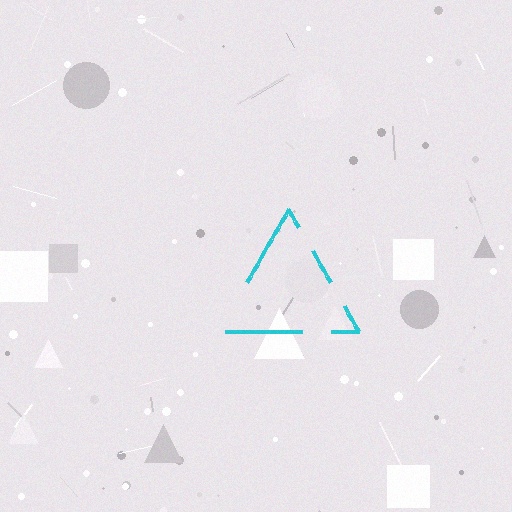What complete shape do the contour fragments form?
The contour fragments form a triangle.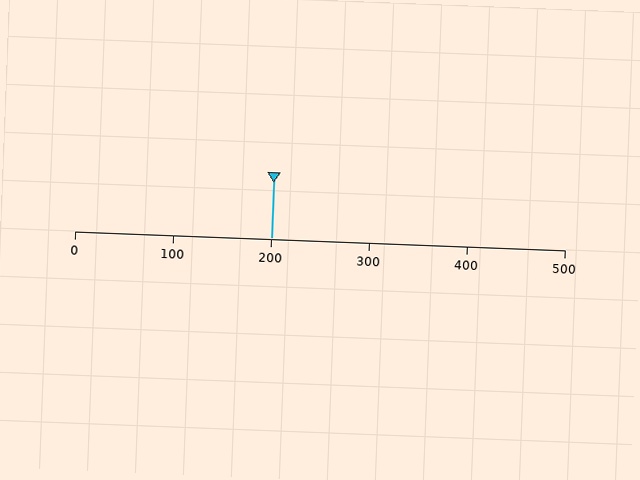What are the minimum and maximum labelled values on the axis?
The axis runs from 0 to 500.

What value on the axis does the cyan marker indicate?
The marker indicates approximately 200.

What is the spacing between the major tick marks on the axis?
The major ticks are spaced 100 apart.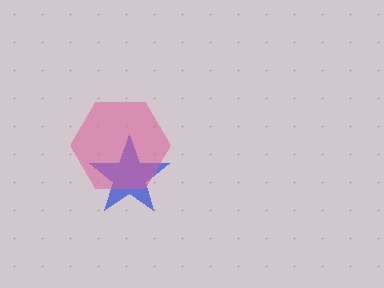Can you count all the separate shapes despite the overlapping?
Yes, there are 2 separate shapes.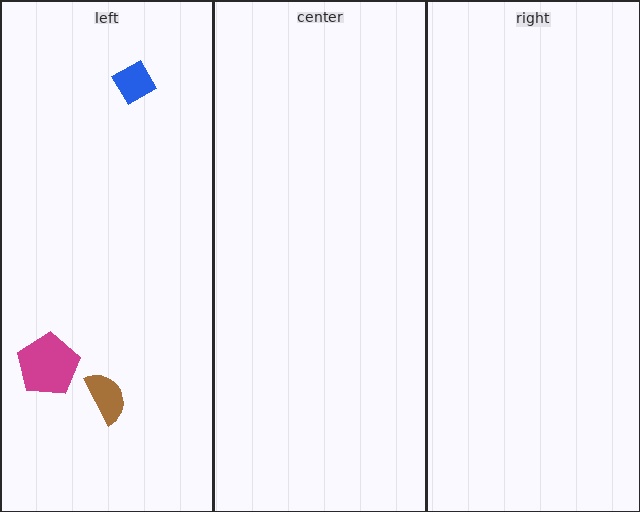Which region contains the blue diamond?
The left region.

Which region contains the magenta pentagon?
The left region.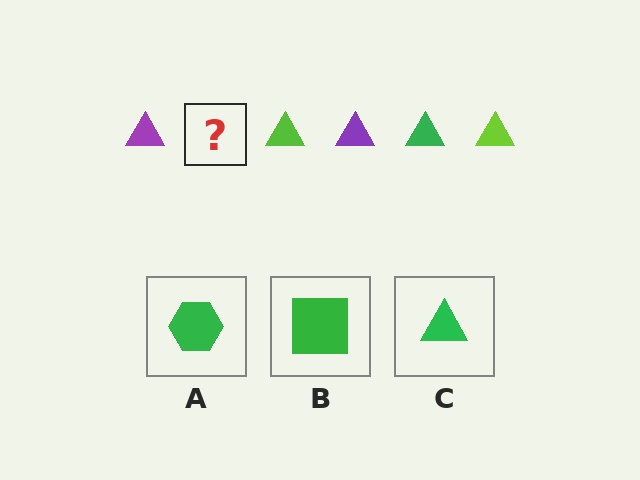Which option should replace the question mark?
Option C.